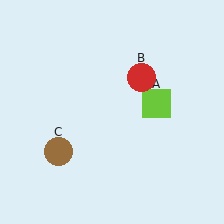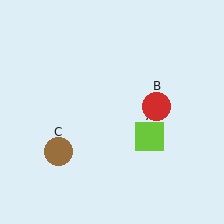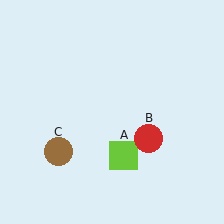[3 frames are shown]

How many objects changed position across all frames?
2 objects changed position: lime square (object A), red circle (object B).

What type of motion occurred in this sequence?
The lime square (object A), red circle (object B) rotated clockwise around the center of the scene.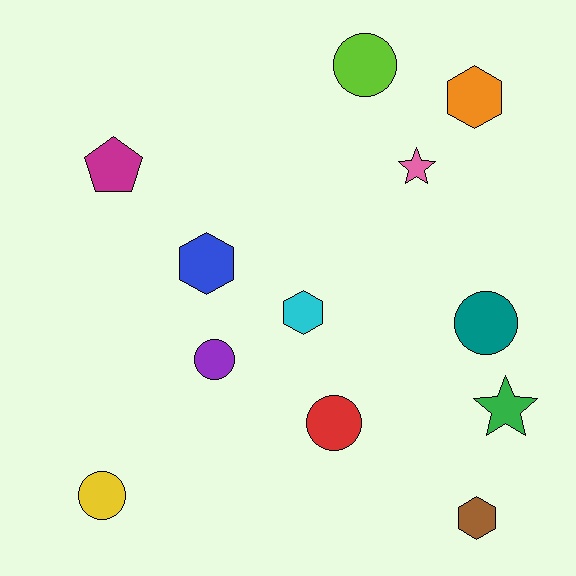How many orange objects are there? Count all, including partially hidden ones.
There is 1 orange object.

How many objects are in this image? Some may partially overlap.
There are 12 objects.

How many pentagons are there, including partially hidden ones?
There is 1 pentagon.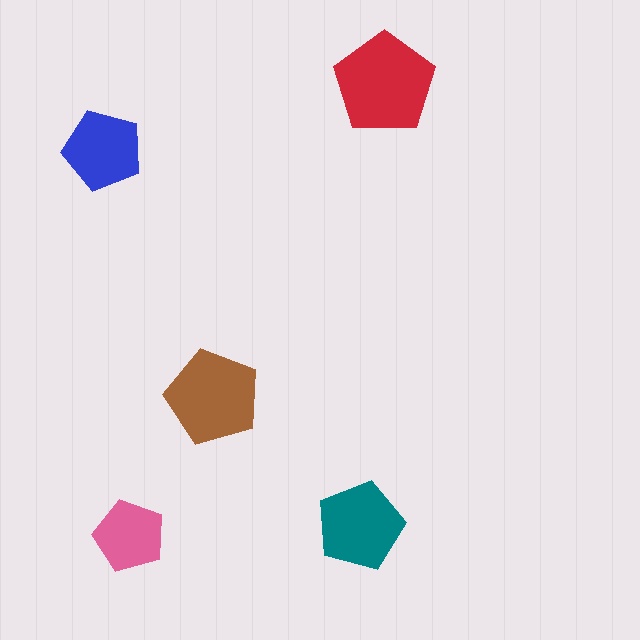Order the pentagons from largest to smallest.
the red one, the brown one, the teal one, the blue one, the pink one.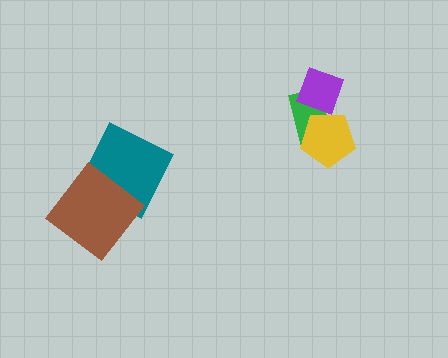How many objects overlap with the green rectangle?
2 objects overlap with the green rectangle.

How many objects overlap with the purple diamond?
2 objects overlap with the purple diamond.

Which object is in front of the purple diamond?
The yellow pentagon is in front of the purple diamond.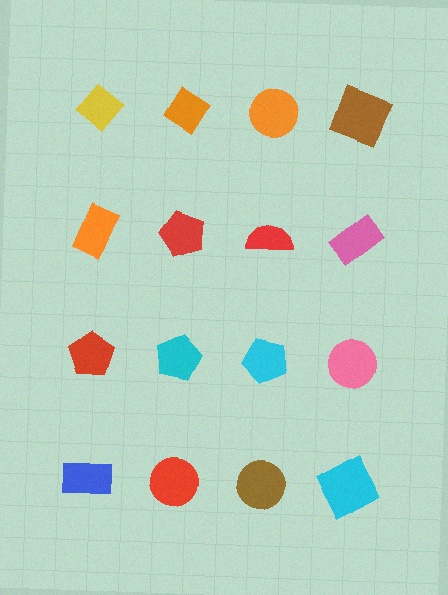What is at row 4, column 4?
A cyan square.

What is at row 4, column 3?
A brown circle.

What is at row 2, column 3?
A red semicircle.